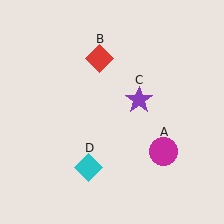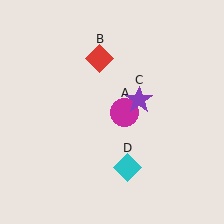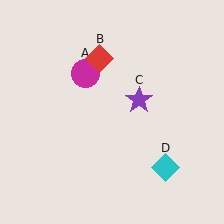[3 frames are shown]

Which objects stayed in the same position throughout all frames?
Red diamond (object B) and purple star (object C) remained stationary.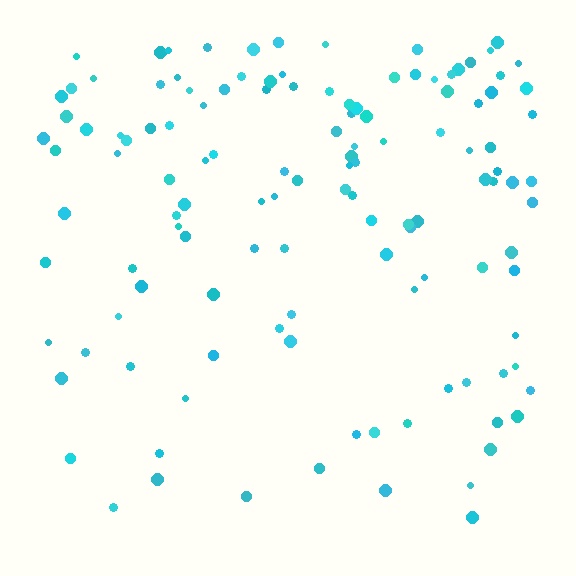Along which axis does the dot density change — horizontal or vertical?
Vertical.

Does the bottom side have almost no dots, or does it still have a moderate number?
Still a moderate number, just noticeably fewer than the top.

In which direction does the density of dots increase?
From bottom to top, with the top side densest.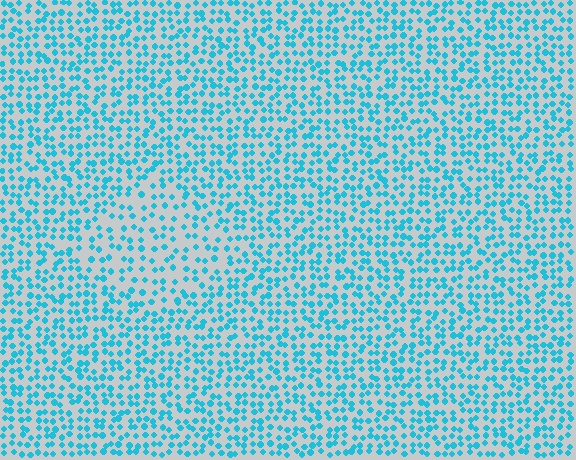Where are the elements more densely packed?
The elements are more densely packed outside the diamond boundary.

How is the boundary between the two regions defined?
The boundary is defined by a change in element density (approximately 1.6x ratio). All elements are the same color, size, and shape.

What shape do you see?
I see a diamond.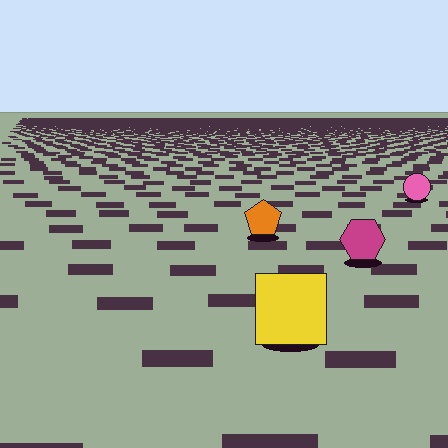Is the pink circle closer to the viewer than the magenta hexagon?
No. The magenta hexagon is closer — you can tell from the texture gradient: the ground texture is coarser near it.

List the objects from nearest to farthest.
From nearest to farthest: the yellow square, the magenta hexagon, the orange pentagon, the pink circle.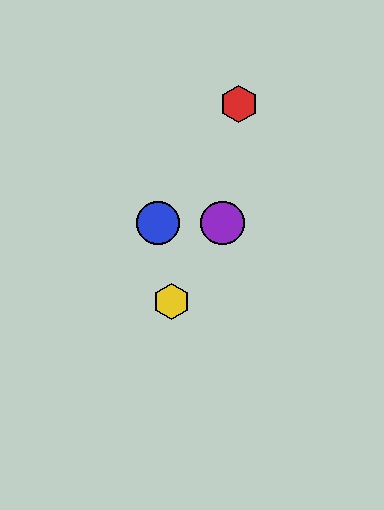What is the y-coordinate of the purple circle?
The purple circle is at y≈223.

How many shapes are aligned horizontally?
3 shapes (the blue circle, the green circle, the purple circle) are aligned horizontally.